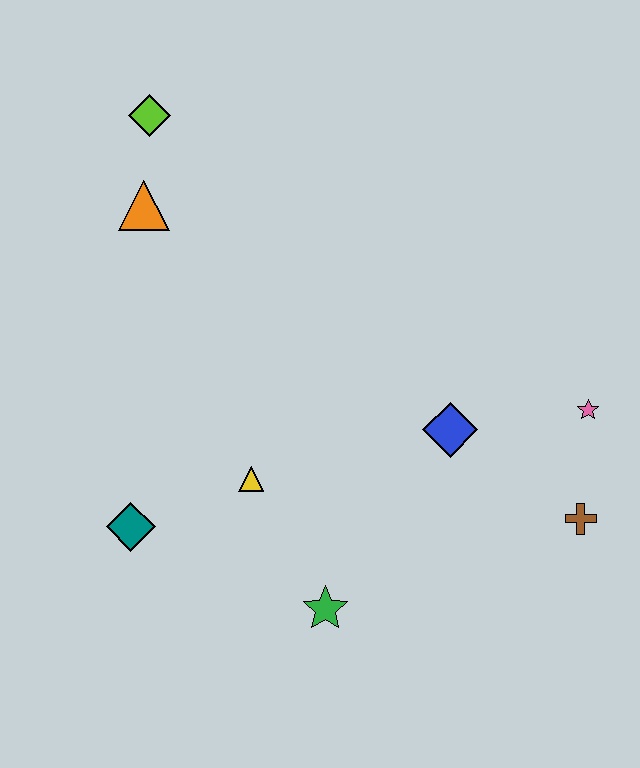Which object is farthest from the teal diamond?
The pink star is farthest from the teal diamond.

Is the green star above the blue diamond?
No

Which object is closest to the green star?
The yellow triangle is closest to the green star.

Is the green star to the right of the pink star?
No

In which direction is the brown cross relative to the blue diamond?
The brown cross is to the right of the blue diamond.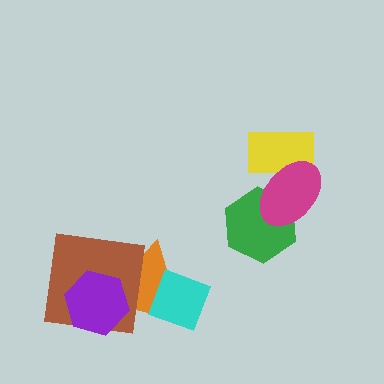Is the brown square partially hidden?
Yes, it is partially covered by another shape.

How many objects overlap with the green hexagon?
1 object overlaps with the green hexagon.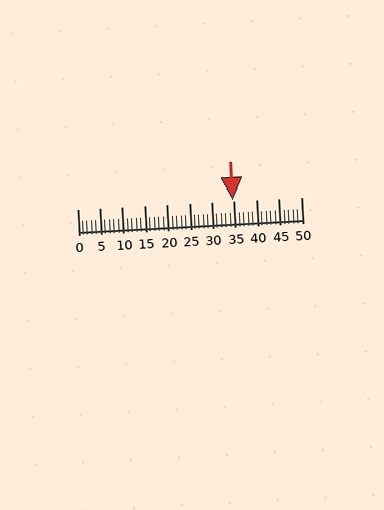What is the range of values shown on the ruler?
The ruler shows values from 0 to 50.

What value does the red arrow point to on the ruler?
The red arrow points to approximately 35.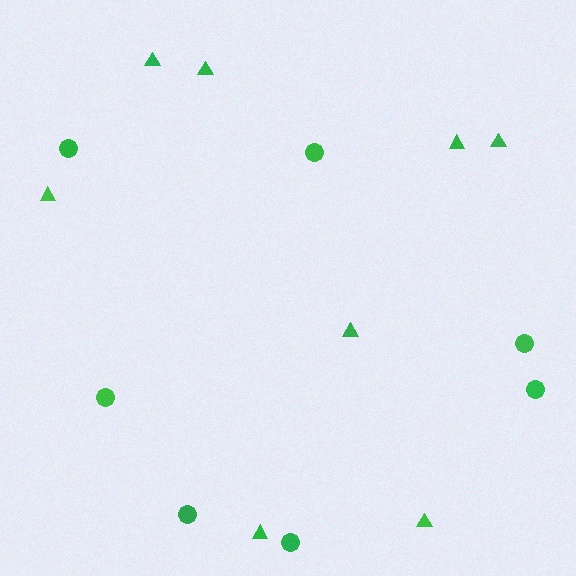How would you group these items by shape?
There are 2 groups: one group of circles (7) and one group of triangles (8).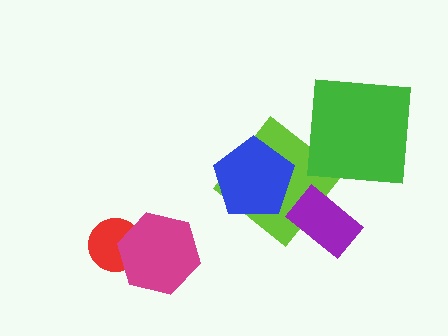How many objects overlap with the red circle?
1 object overlaps with the red circle.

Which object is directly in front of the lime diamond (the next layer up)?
The blue pentagon is directly in front of the lime diamond.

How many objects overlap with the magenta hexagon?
1 object overlaps with the magenta hexagon.